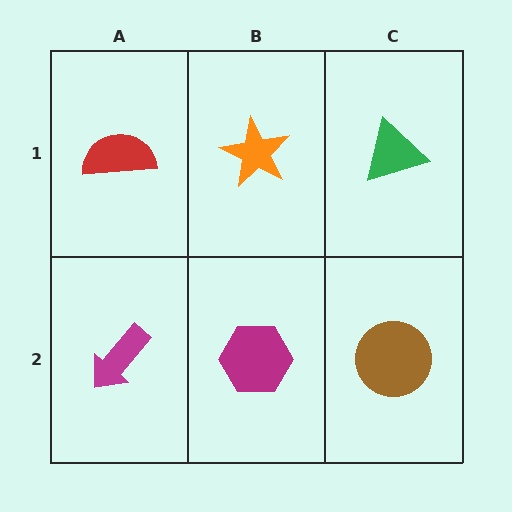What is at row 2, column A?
A magenta arrow.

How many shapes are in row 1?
3 shapes.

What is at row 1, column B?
An orange star.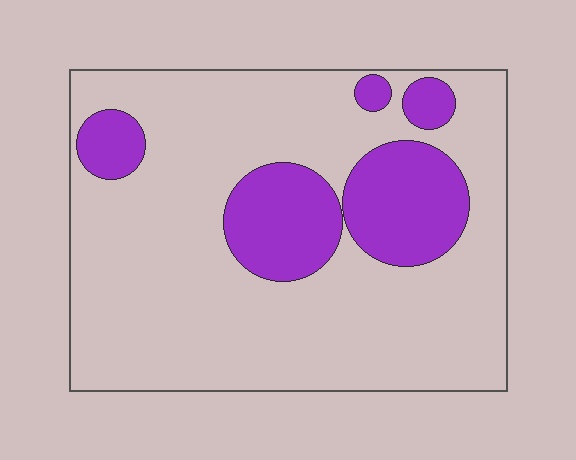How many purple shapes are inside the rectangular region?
5.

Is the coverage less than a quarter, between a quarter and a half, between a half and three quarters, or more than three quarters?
Less than a quarter.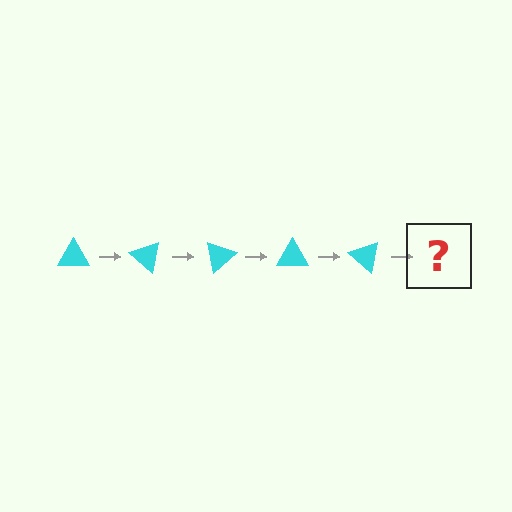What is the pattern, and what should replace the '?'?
The pattern is that the triangle rotates 40 degrees each step. The '?' should be a cyan triangle rotated 200 degrees.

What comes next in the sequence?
The next element should be a cyan triangle rotated 200 degrees.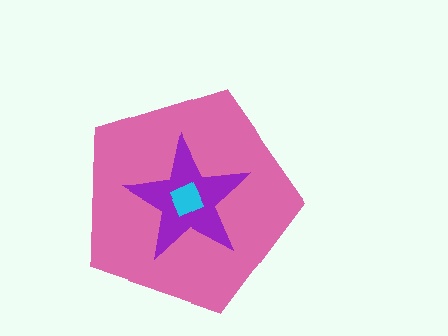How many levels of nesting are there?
3.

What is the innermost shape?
The cyan square.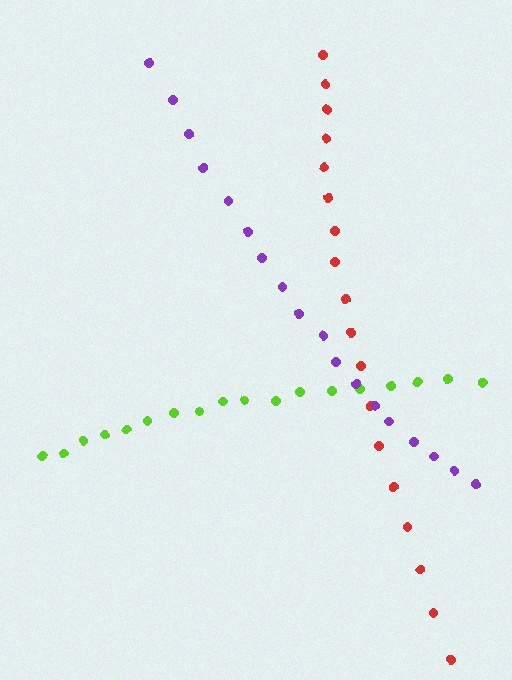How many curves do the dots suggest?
There are 3 distinct paths.